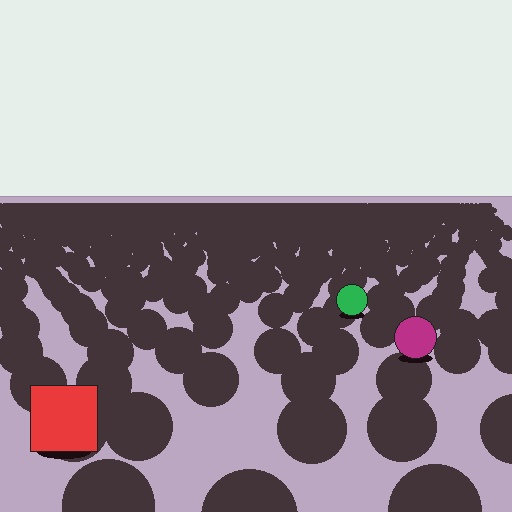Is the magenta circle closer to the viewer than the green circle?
Yes. The magenta circle is closer — you can tell from the texture gradient: the ground texture is coarser near it.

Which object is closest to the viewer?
The red square is closest. The texture marks near it are larger and more spread out.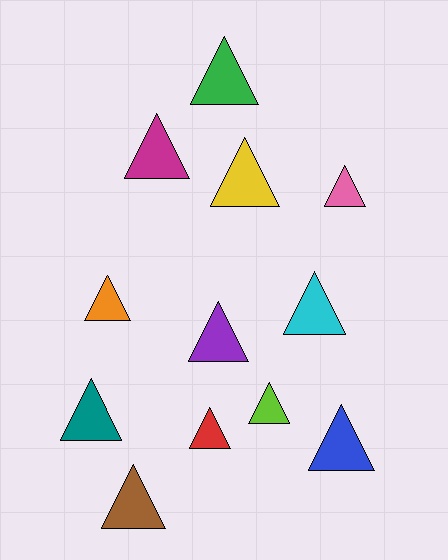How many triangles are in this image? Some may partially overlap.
There are 12 triangles.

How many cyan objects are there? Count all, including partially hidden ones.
There is 1 cyan object.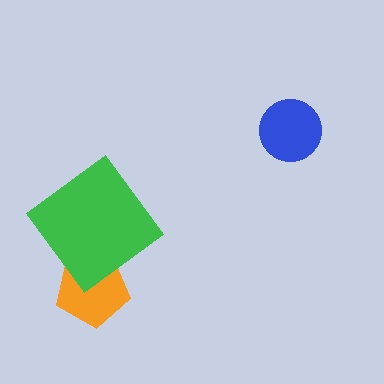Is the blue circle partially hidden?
No, no other shape covers it.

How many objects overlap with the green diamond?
1 object overlaps with the green diamond.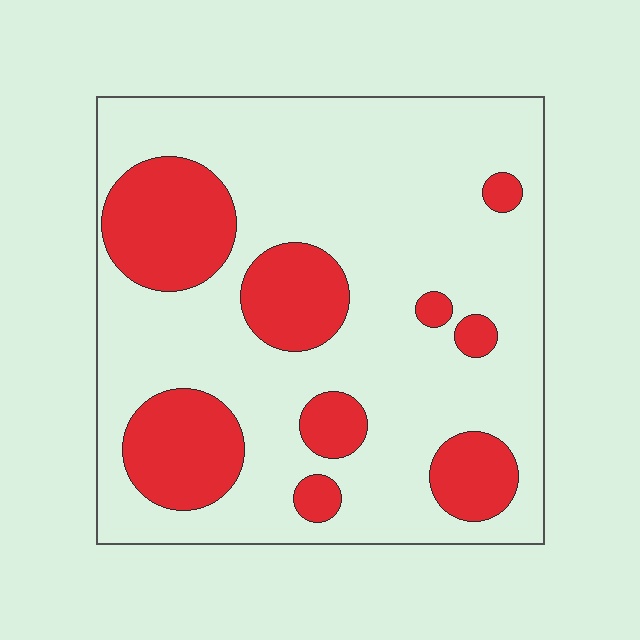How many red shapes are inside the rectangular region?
9.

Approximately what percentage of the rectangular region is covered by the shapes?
Approximately 25%.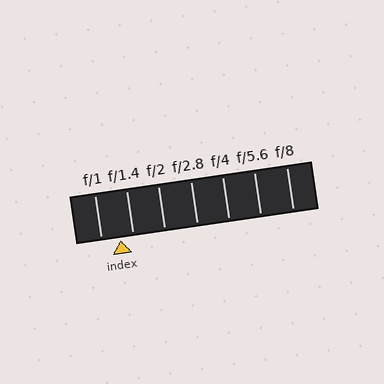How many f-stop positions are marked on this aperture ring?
There are 7 f-stop positions marked.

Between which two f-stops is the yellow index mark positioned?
The index mark is between f/1 and f/1.4.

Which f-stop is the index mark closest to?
The index mark is closest to f/1.4.